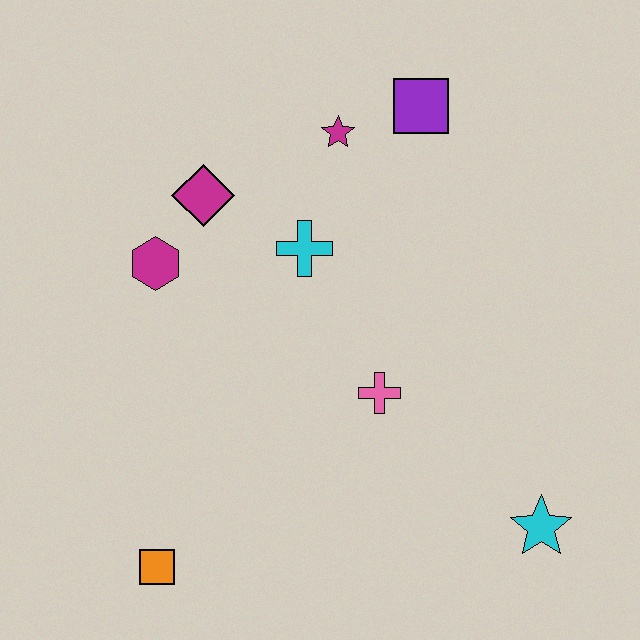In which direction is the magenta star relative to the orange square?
The magenta star is above the orange square.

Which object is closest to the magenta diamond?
The magenta hexagon is closest to the magenta diamond.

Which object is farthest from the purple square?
The orange square is farthest from the purple square.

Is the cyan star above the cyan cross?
No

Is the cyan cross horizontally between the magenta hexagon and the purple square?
Yes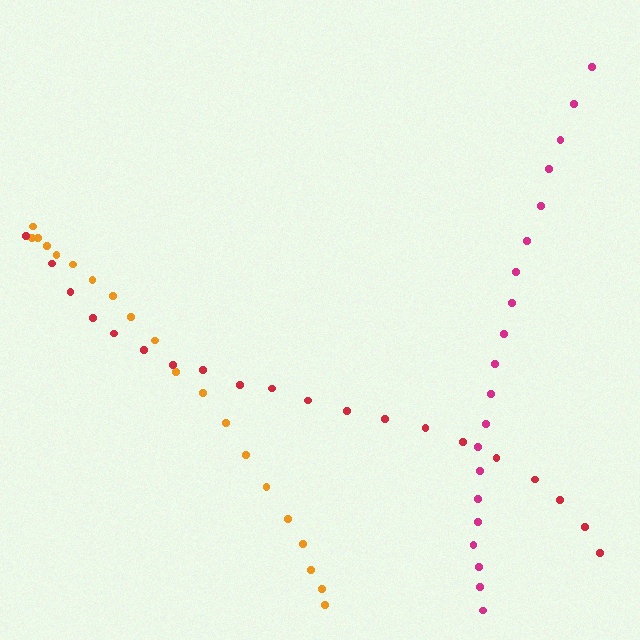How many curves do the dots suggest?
There are 3 distinct paths.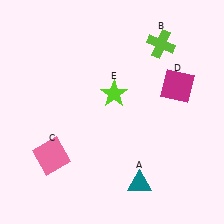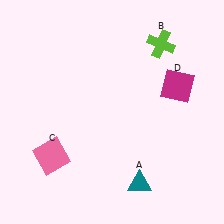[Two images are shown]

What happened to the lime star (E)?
The lime star (E) was removed in Image 2. It was in the top-right area of Image 1.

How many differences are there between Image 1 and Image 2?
There is 1 difference between the two images.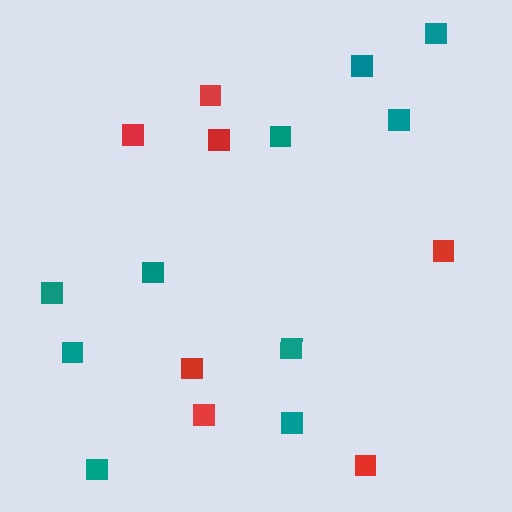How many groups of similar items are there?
There are 2 groups: one group of teal squares (10) and one group of red squares (7).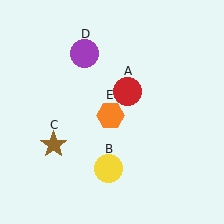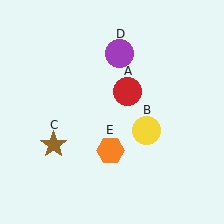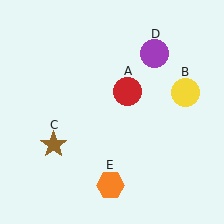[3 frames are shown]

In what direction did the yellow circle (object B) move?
The yellow circle (object B) moved up and to the right.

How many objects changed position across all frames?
3 objects changed position: yellow circle (object B), purple circle (object D), orange hexagon (object E).